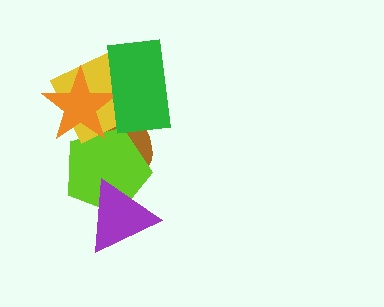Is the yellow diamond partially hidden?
Yes, it is partially covered by another shape.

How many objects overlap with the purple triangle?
1 object overlaps with the purple triangle.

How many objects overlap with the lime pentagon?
4 objects overlap with the lime pentagon.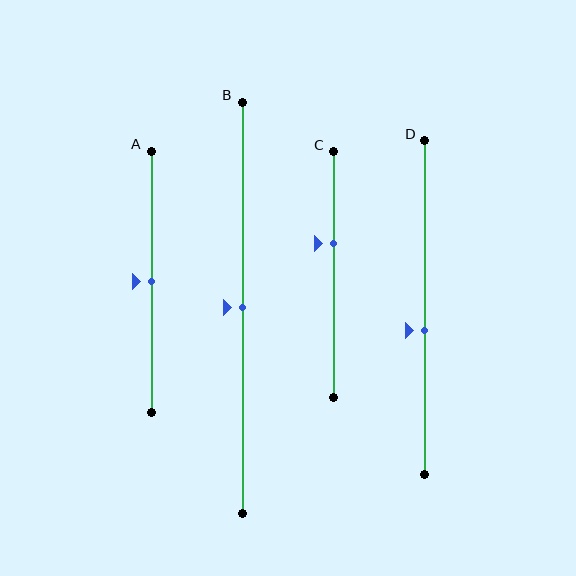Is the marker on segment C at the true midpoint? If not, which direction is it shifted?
No, the marker on segment C is shifted upward by about 13% of the segment length.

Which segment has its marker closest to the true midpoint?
Segment A has its marker closest to the true midpoint.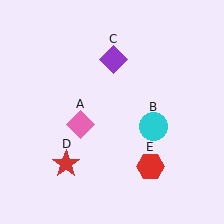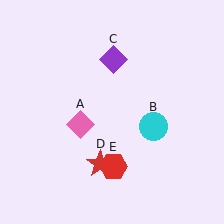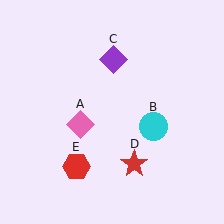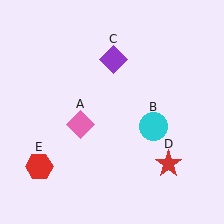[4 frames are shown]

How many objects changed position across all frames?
2 objects changed position: red star (object D), red hexagon (object E).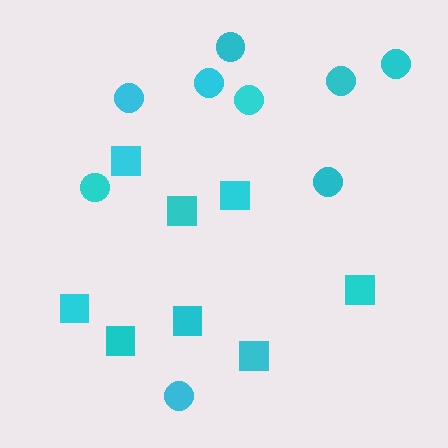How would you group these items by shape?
There are 2 groups: one group of squares (8) and one group of circles (9).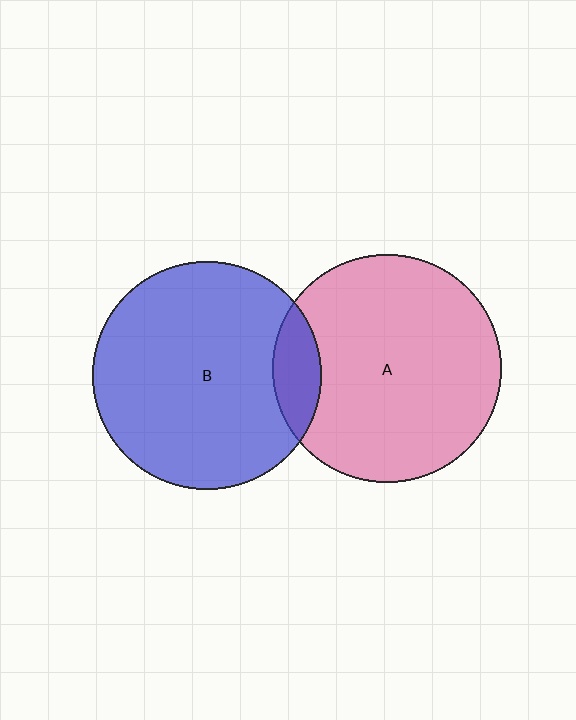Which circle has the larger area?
Circle A (pink).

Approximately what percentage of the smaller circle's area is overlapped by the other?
Approximately 10%.